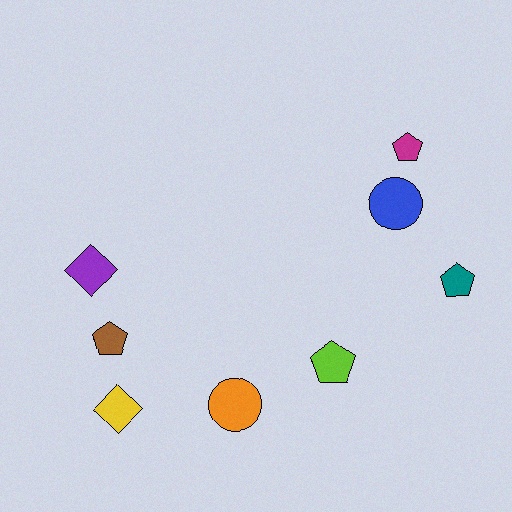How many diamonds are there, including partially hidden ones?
There are 2 diamonds.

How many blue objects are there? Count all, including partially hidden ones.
There is 1 blue object.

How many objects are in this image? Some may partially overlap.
There are 8 objects.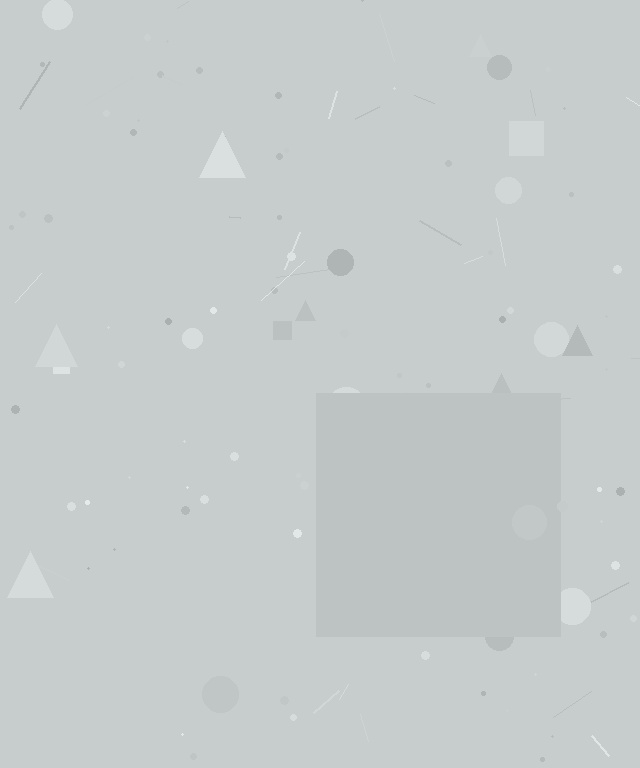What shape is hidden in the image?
A square is hidden in the image.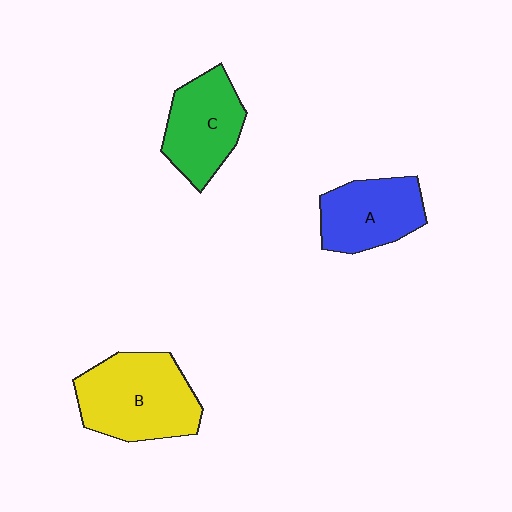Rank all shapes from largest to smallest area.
From largest to smallest: B (yellow), C (green), A (blue).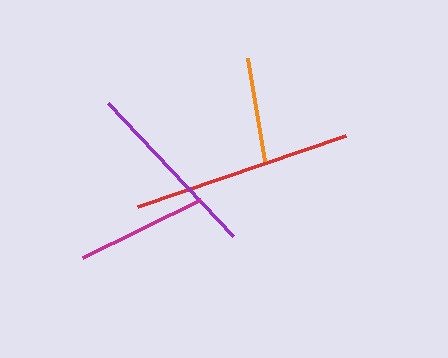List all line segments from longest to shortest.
From longest to shortest: red, purple, magenta, orange.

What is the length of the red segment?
The red segment is approximately 220 pixels long.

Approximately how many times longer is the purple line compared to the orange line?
The purple line is approximately 1.7 times the length of the orange line.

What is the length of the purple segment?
The purple segment is approximately 183 pixels long.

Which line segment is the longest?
The red line is the longest at approximately 220 pixels.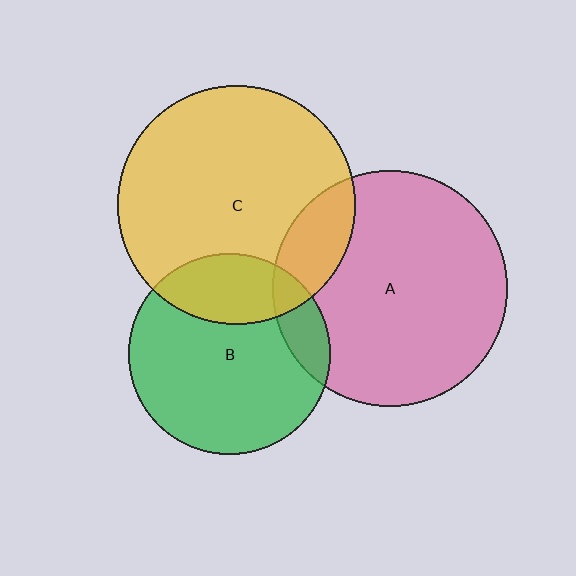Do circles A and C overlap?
Yes.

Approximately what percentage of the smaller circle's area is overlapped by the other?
Approximately 15%.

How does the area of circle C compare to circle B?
Approximately 1.4 times.